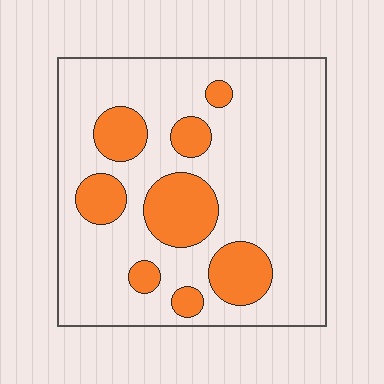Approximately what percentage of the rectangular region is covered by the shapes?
Approximately 20%.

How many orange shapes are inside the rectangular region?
8.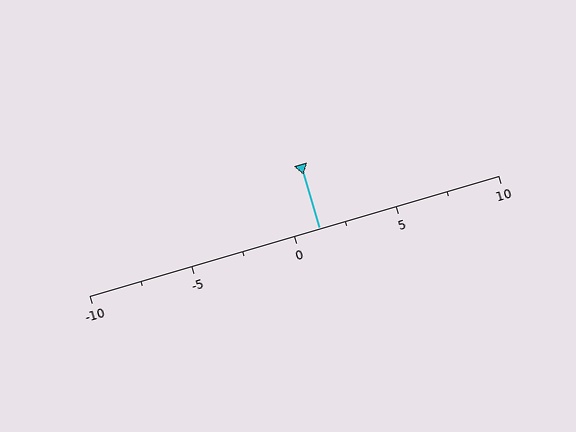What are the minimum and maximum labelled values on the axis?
The axis runs from -10 to 10.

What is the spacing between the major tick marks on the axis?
The major ticks are spaced 5 apart.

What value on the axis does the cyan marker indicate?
The marker indicates approximately 1.2.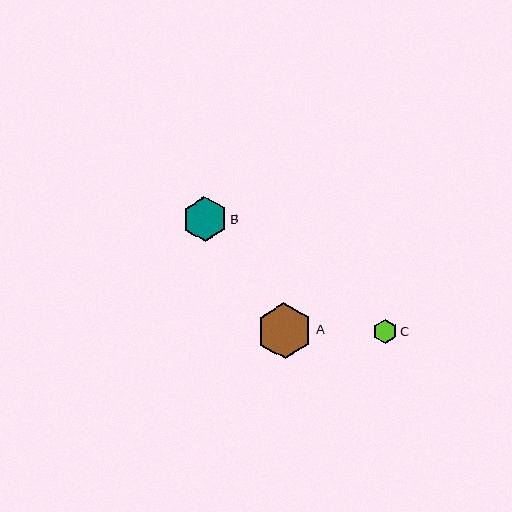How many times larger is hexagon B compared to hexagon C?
Hexagon B is approximately 1.9 times the size of hexagon C.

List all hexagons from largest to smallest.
From largest to smallest: A, B, C.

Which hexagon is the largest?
Hexagon A is the largest with a size of approximately 56 pixels.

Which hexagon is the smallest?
Hexagon C is the smallest with a size of approximately 24 pixels.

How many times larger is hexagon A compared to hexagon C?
Hexagon A is approximately 2.3 times the size of hexagon C.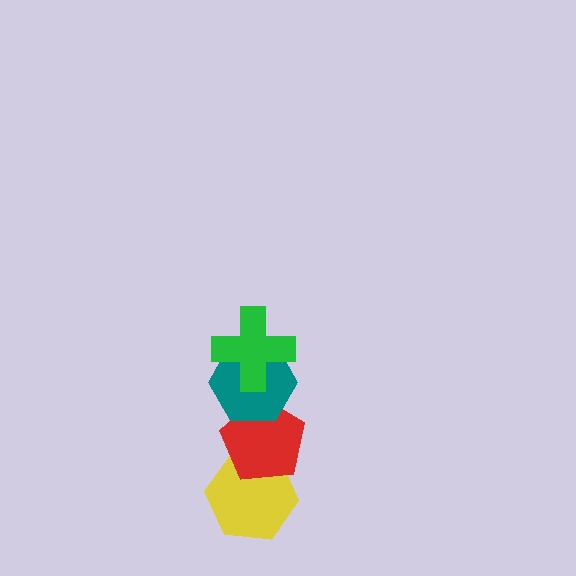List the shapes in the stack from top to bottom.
From top to bottom: the green cross, the teal hexagon, the red pentagon, the yellow hexagon.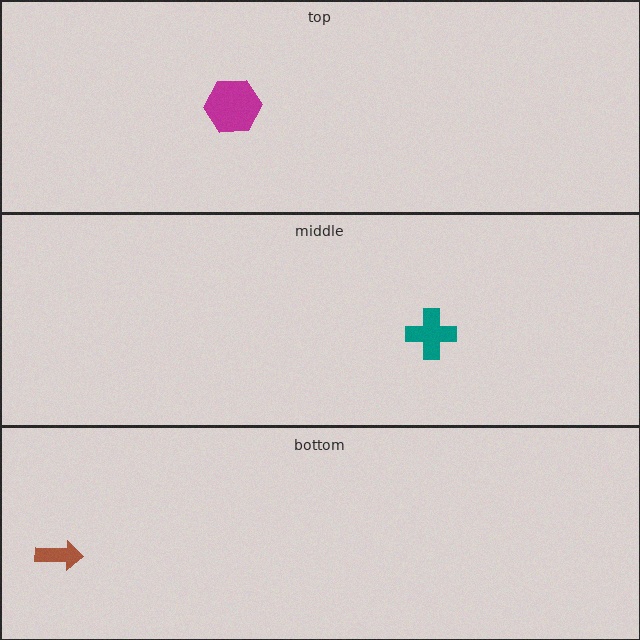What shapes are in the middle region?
The teal cross.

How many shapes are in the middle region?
1.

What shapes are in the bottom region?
The brown arrow.